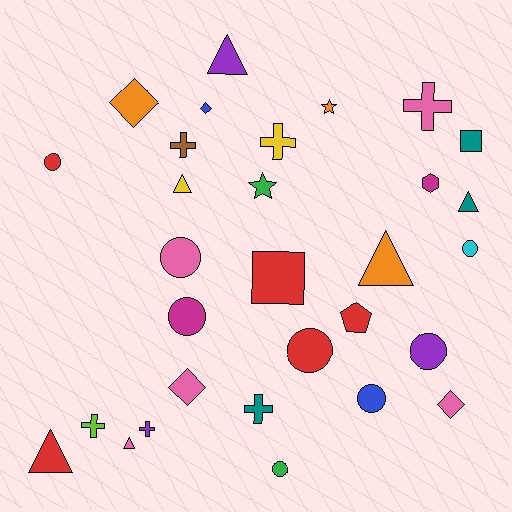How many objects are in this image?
There are 30 objects.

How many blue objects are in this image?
There are 2 blue objects.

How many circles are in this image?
There are 8 circles.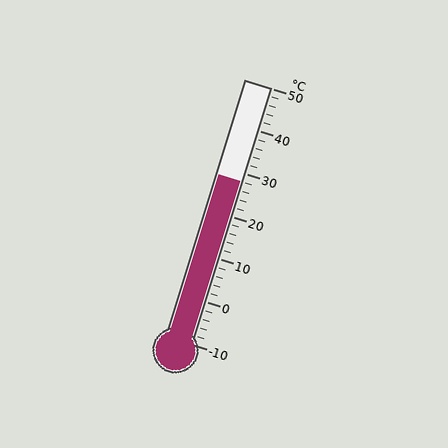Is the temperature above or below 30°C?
The temperature is below 30°C.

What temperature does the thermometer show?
The thermometer shows approximately 28°C.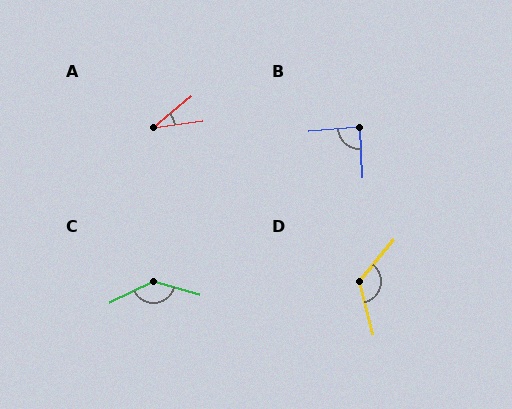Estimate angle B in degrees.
Approximately 89 degrees.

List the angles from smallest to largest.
A (33°), B (89°), D (126°), C (138°).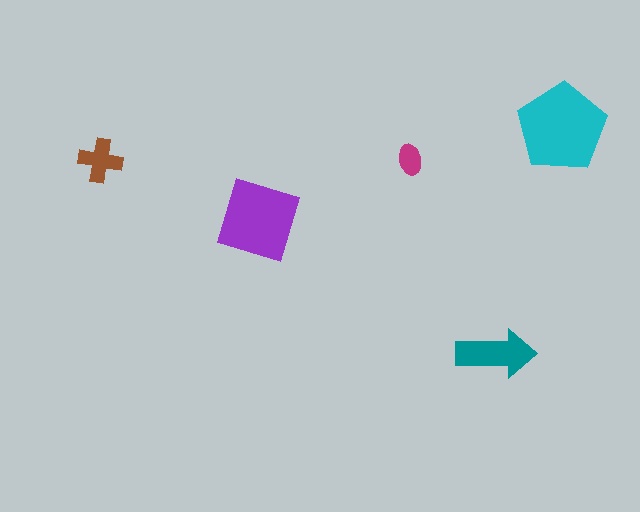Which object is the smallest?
The magenta ellipse.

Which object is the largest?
The cyan pentagon.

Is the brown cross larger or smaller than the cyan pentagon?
Smaller.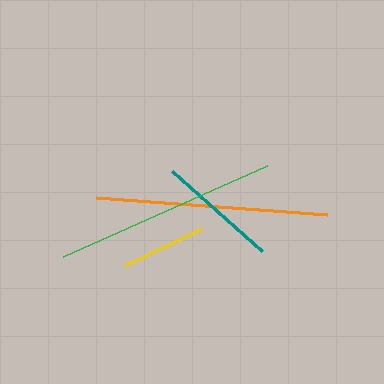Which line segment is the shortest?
The yellow line is the shortest at approximately 86 pixels.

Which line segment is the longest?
The orange line is the longest at approximately 231 pixels.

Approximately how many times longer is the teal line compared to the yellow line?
The teal line is approximately 1.4 times the length of the yellow line.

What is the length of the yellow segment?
The yellow segment is approximately 86 pixels long.